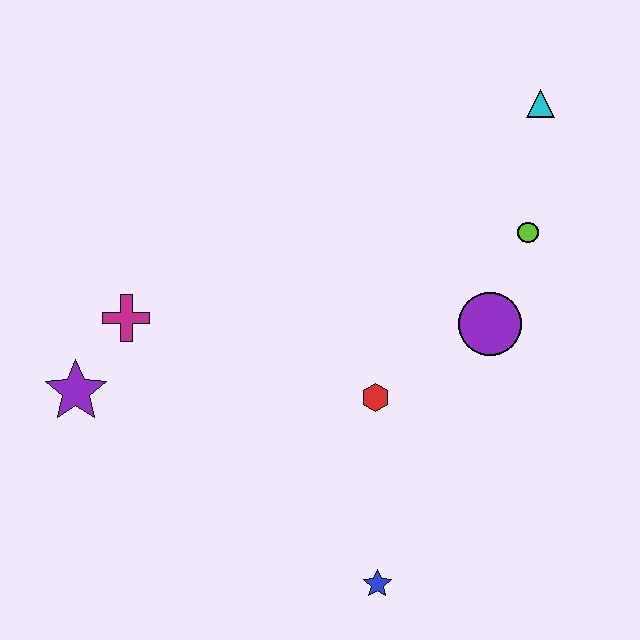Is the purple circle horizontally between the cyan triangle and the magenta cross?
Yes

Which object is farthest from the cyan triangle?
The purple star is farthest from the cyan triangle.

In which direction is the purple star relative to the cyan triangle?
The purple star is to the left of the cyan triangle.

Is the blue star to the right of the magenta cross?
Yes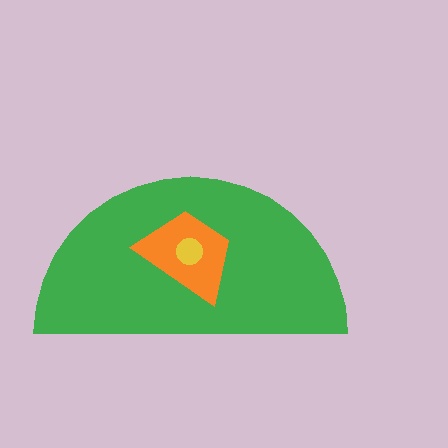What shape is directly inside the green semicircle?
The orange trapezoid.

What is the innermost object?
The yellow circle.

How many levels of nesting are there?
3.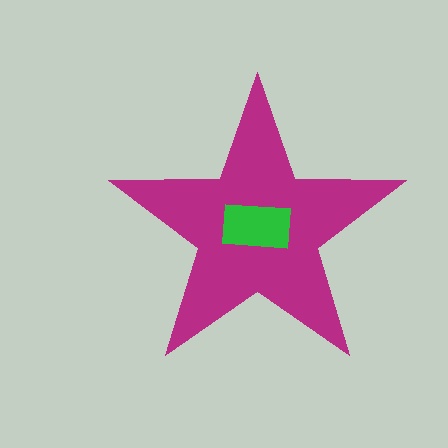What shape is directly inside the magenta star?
The green rectangle.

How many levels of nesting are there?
2.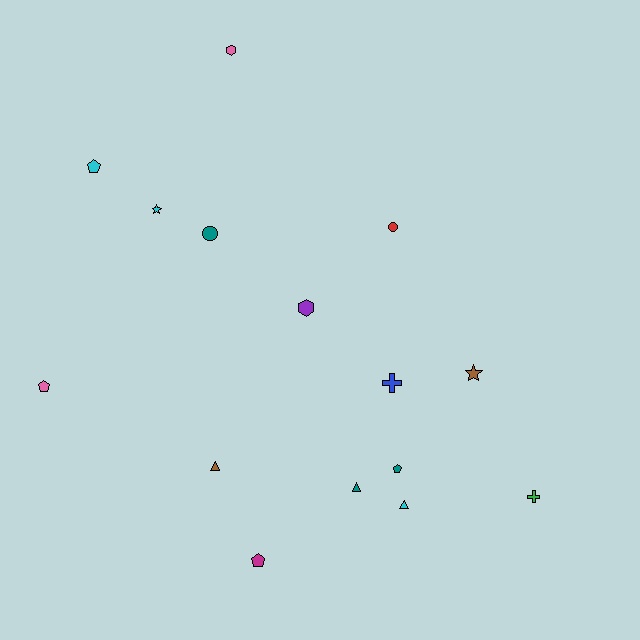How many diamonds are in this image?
There are no diamonds.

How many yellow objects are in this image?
There are no yellow objects.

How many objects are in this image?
There are 15 objects.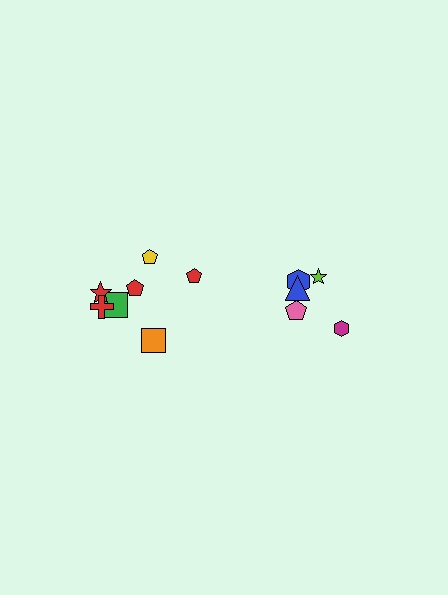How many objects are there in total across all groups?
There are 12 objects.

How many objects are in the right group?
There are 5 objects.